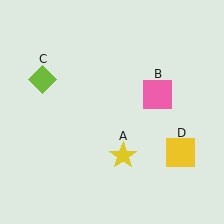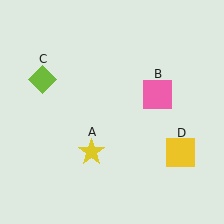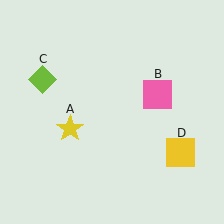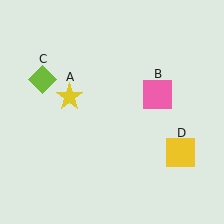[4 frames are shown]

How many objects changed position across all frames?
1 object changed position: yellow star (object A).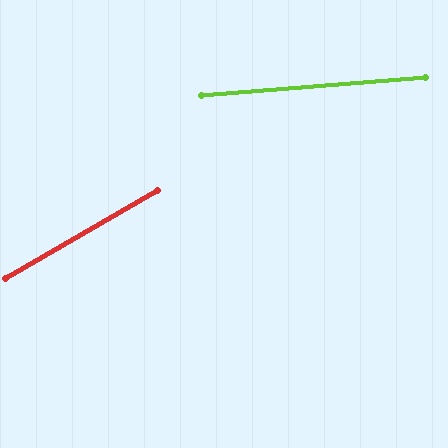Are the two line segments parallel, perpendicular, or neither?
Neither parallel nor perpendicular — they differ by about 25°.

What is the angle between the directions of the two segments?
Approximately 25 degrees.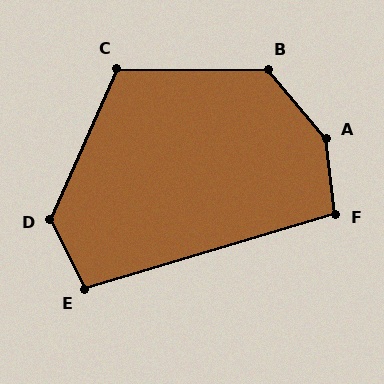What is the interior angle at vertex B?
Approximately 130 degrees (obtuse).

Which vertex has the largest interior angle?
A, at approximately 147 degrees.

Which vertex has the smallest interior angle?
E, at approximately 100 degrees.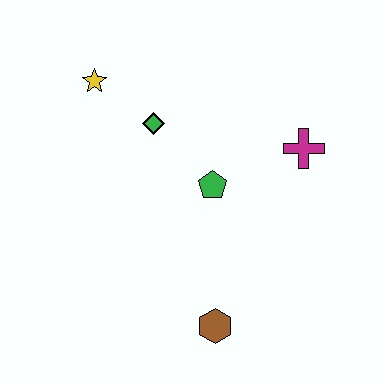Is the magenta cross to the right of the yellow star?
Yes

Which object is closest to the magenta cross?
The green pentagon is closest to the magenta cross.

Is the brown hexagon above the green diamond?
No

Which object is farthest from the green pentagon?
The yellow star is farthest from the green pentagon.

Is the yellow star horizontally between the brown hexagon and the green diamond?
No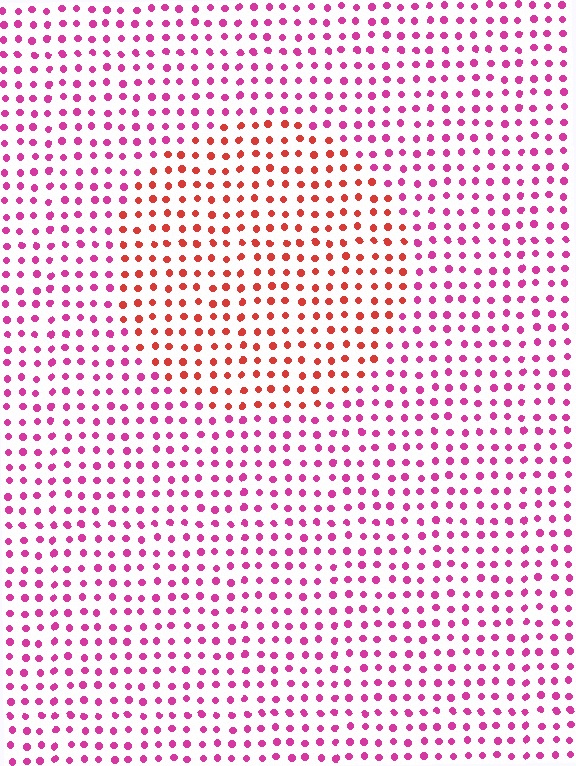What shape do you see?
I see a circle.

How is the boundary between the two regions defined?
The boundary is defined purely by a slight shift in hue (about 42 degrees). Spacing, size, and orientation are identical on both sides.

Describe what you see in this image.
The image is filled with small magenta elements in a uniform arrangement. A circle-shaped region is visible where the elements are tinted to a slightly different hue, forming a subtle color boundary.